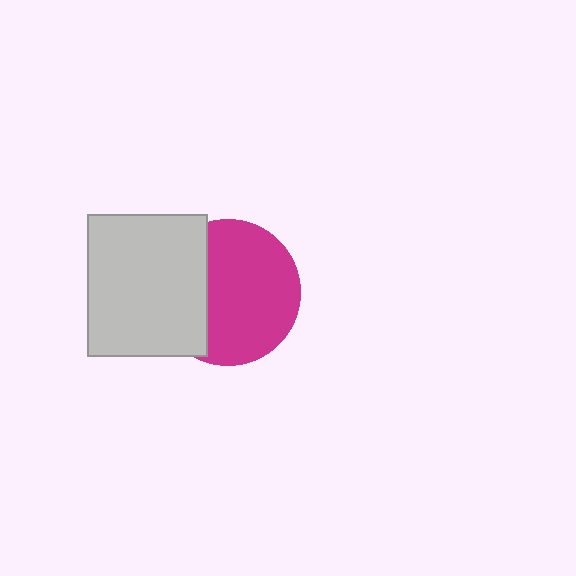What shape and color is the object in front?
The object in front is a light gray rectangle.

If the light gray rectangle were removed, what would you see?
You would see the complete magenta circle.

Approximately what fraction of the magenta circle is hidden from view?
Roughly 32% of the magenta circle is hidden behind the light gray rectangle.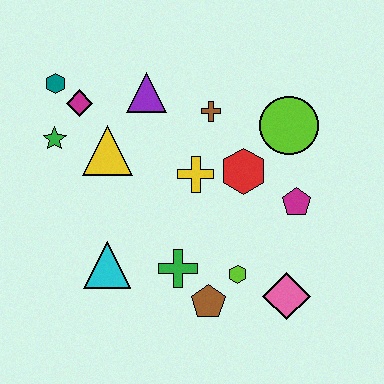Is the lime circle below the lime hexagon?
No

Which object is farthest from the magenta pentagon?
The teal hexagon is farthest from the magenta pentagon.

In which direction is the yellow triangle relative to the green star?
The yellow triangle is to the right of the green star.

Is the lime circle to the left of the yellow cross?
No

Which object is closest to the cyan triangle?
The green cross is closest to the cyan triangle.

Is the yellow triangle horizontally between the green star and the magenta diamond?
No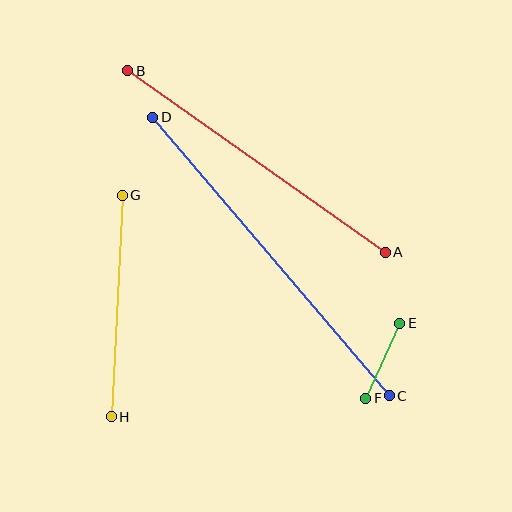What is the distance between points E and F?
The distance is approximately 83 pixels.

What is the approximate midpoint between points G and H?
The midpoint is at approximately (117, 306) pixels.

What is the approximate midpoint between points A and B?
The midpoint is at approximately (256, 162) pixels.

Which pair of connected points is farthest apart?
Points C and D are farthest apart.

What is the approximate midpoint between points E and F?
The midpoint is at approximately (383, 361) pixels.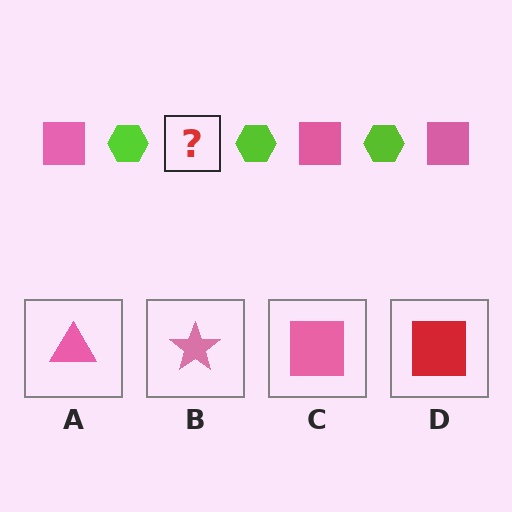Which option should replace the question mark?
Option C.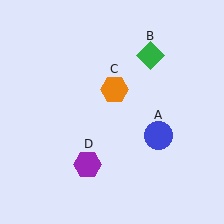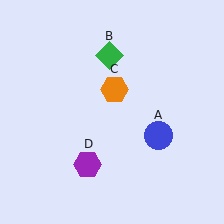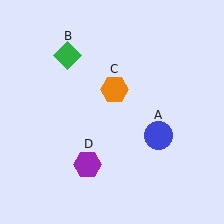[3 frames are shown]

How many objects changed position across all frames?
1 object changed position: green diamond (object B).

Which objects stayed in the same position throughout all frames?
Blue circle (object A) and orange hexagon (object C) and purple hexagon (object D) remained stationary.